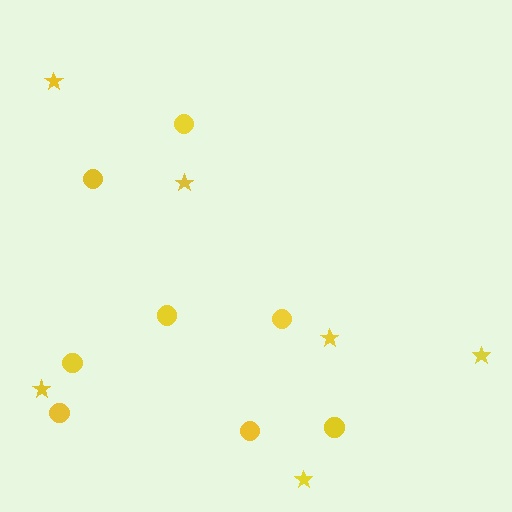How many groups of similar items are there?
There are 2 groups: one group of circles (8) and one group of stars (6).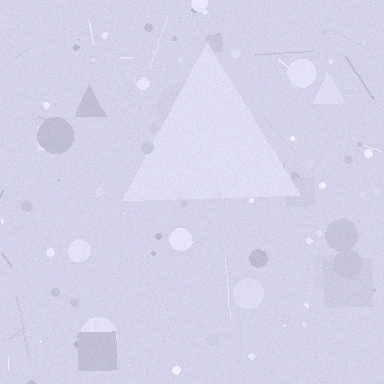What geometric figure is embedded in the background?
A triangle is embedded in the background.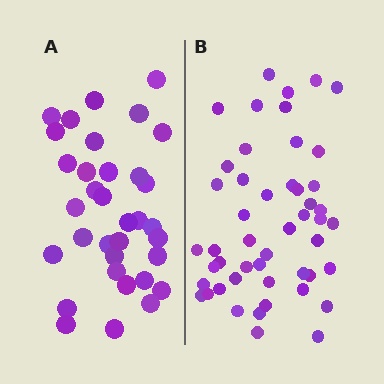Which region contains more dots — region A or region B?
Region B (the right region) has more dots.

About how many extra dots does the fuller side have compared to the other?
Region B has approximately 15 more dots than region A.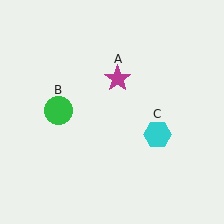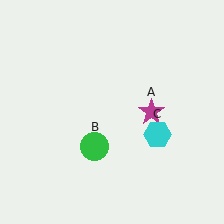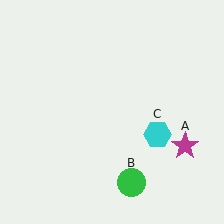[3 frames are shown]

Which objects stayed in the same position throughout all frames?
Cyan hexagon (object C) remained stationary.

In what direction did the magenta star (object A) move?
The magenta star (object A) moved down and to the right.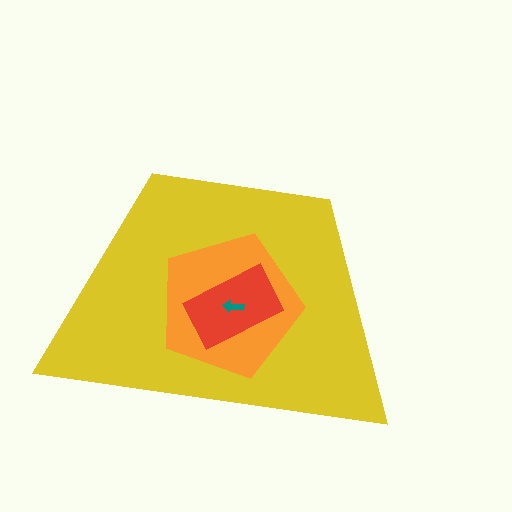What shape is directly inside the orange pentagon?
The red rectangle.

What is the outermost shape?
The yellow trapezoid.